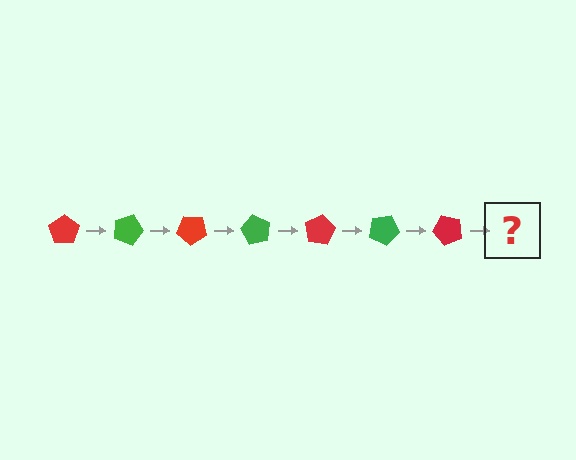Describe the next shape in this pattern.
It should be a green pentagon, rotated 140 degrees from the start.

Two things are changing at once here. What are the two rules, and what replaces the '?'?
The two rules are that it rotates 20 degrees each step and the color cycles through red and green. The '?' should be a green pentagon, rotated 140 degrees from the start.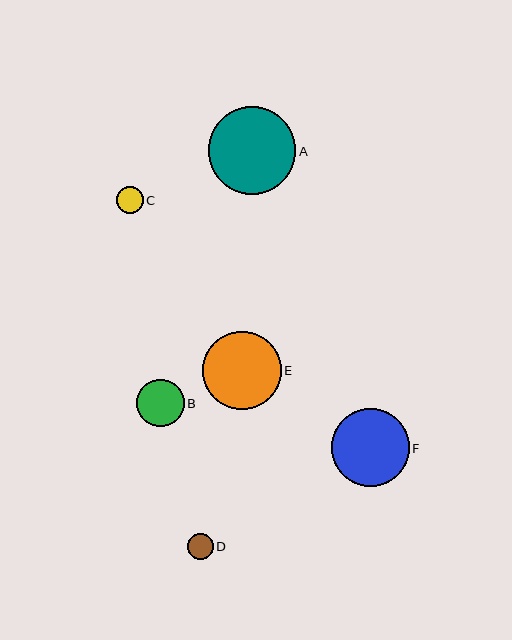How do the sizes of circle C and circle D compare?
Circle C and circle D are approximately the same size.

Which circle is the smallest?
Circle D is the smallest with a size of approximately 26 pixels.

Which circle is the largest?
Circle A is the largest with a size of approximately 88 pixels.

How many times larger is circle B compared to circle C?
Circle B is approximately 1.8 times the size of circle C.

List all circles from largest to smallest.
From largest to smallest: A, E, F, B, C, D.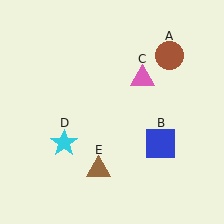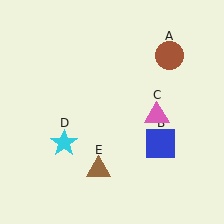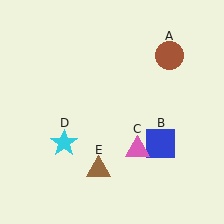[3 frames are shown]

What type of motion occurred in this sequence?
The pink triangle (object C) rotated clockwise around the center of the scene.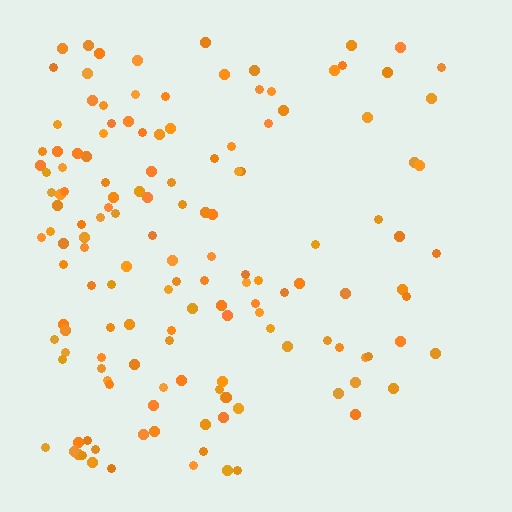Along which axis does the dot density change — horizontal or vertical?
Horizontal.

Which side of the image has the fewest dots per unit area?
The right.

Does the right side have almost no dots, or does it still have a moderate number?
Still a moderate number, just noticeably fewer than the left.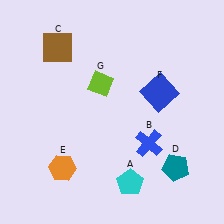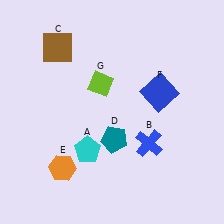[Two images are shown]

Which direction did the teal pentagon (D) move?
The teal pentagon (D) moved left.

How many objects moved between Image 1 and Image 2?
2 objects moved between the two images.